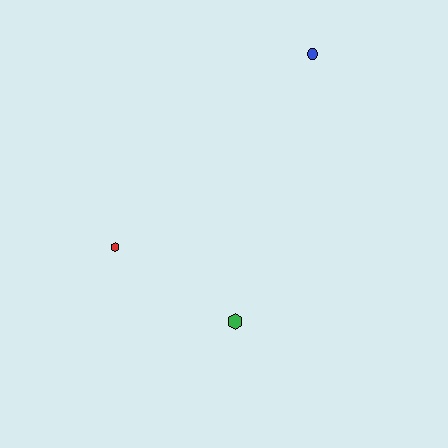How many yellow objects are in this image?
There are no yellow objects.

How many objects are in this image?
There are 3 objects.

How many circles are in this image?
There is 1 circle.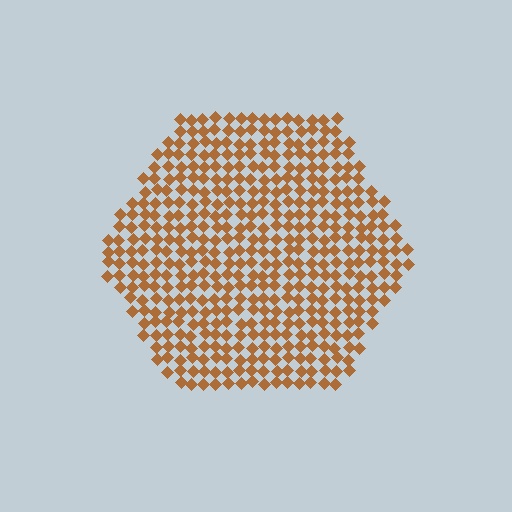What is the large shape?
The large shape is a hexagon.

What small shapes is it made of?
It is made of small diamonds.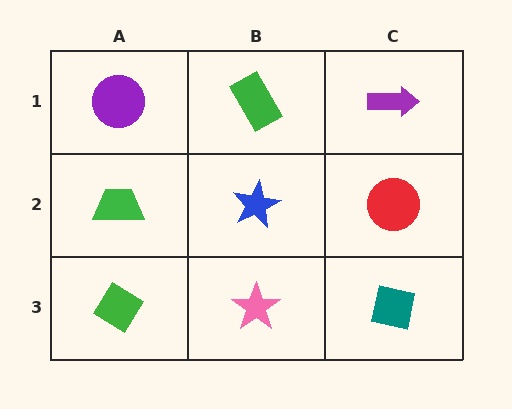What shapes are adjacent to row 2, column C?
A purple arrow (row 1, column C), a teal square (row 3, column C), a blue star (row 2, column B).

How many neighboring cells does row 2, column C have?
3.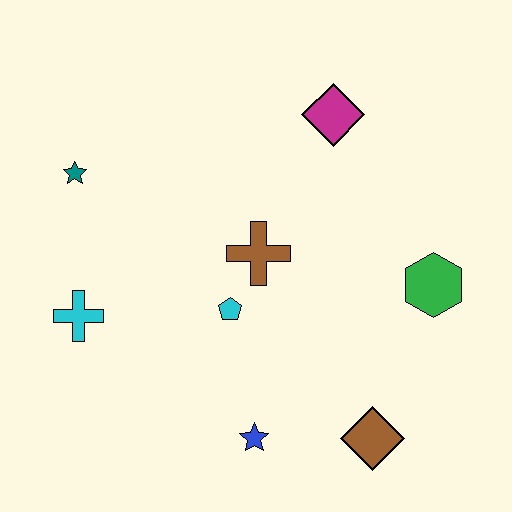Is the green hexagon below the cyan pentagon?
No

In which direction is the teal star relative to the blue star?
The teal star is above the blue star.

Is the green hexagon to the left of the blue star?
No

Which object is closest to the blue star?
The brown diamond is closest to the blue star.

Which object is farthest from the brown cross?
The brown diamond is farthest from the brown cross.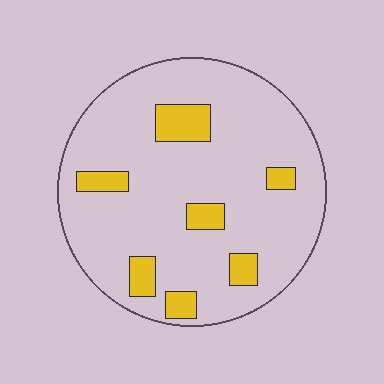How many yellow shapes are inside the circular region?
7.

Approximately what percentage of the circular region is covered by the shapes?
Approximately 15%.